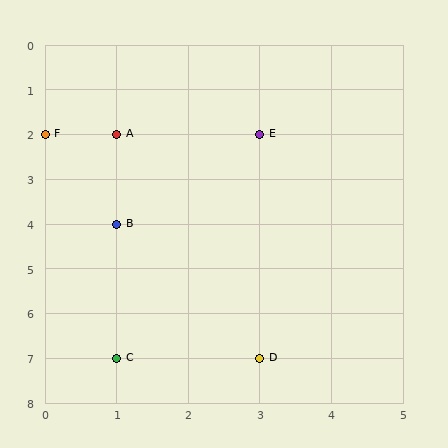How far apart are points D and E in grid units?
Points D and E are 5 rows apart.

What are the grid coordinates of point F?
Point F is at grid coordinates (0, 2).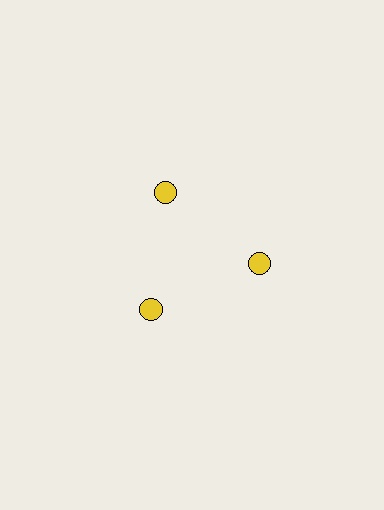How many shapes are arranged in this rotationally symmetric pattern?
There are 3 shapes, arranged in 3 groups of 1.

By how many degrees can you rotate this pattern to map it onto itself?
The pattern maps onto itself every 120 degrees of rotation.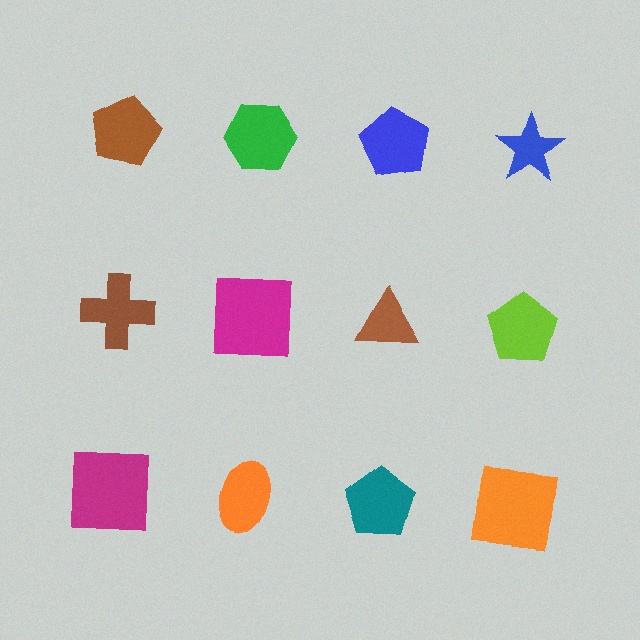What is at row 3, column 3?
A teal pentagon.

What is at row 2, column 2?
A magenta square.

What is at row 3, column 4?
An orange square.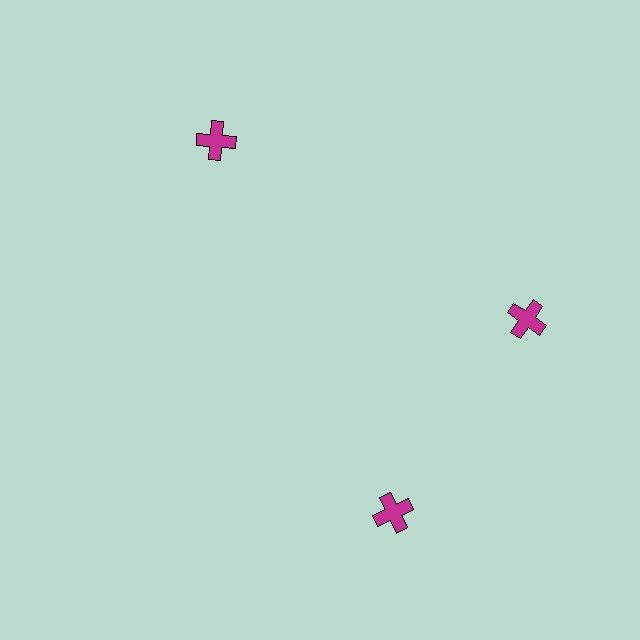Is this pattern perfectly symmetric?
No. The 3 magenta crosses are arranged in a ring, but one element near the 7 o'clock position is rotated out of alignment along the ring, breaking the 3-fold rotational symmetry.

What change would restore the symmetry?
The symmetry would be restored by rotating it back into even spacing with its neighbors so that all 3 crosses sit at equal angles and equal distance from the center.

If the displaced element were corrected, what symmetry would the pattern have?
It would have 3-fold rotational symmetry — the pattern would map onto itself every 120 degrees.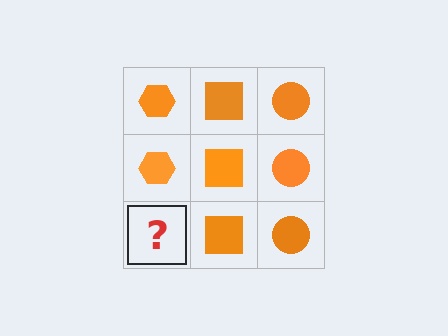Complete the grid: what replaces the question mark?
The question mark should be replaced with an orange hexagon.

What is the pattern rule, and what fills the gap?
The rule is that each column has a consistent shape. The gap should be filled with an orange hexagon.